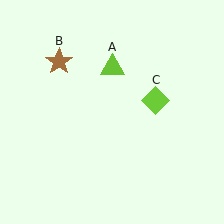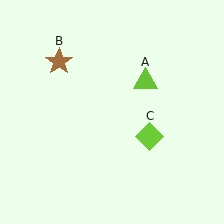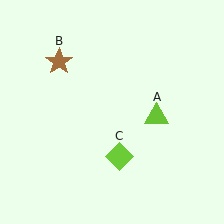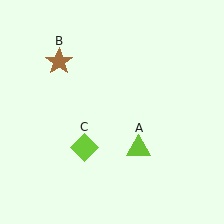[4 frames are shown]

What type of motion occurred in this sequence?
The lime triangle (object A), lime diamond (object C) rotated clockwise around the center of the scene.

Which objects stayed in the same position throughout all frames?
Brown star (object B) remained stationary.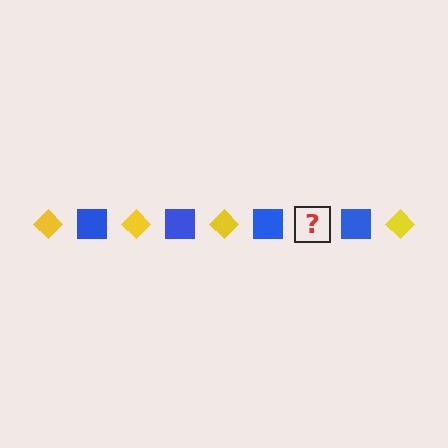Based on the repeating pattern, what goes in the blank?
The blank should be a yellow diamond.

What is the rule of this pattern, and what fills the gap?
The rule is that the pattern alternates between yellow diamond and blue square. The gap should be filled with a yellow diamond.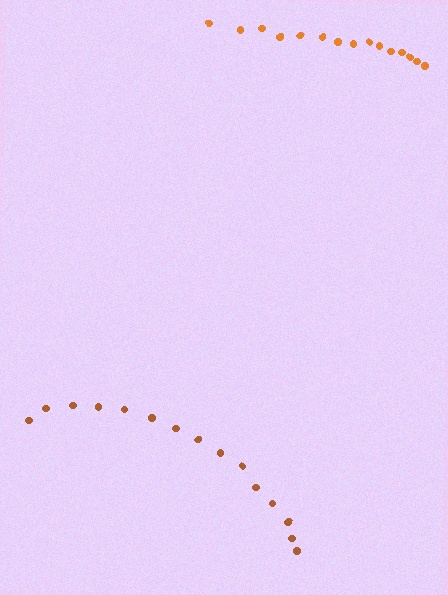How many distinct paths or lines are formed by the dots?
There are 2 distinct paths.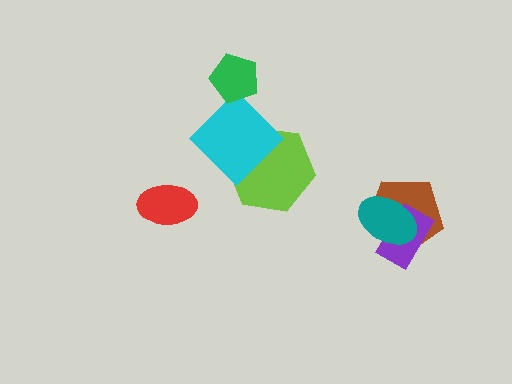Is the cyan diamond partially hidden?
Yes, it is partially covered by another shape.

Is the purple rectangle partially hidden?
Yes, it is partially covered by another shape.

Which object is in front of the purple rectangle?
The teal ellipse is in front of the purple rectangle.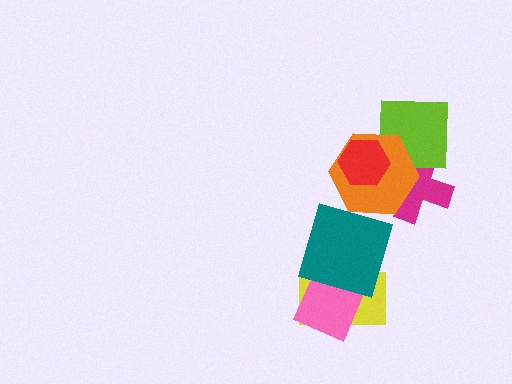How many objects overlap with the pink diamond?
2 objects overlap with the pink diamond.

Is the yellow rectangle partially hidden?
Yes, it is partially covered by another shape.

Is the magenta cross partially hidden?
Yes, it is partially covered by another shape.